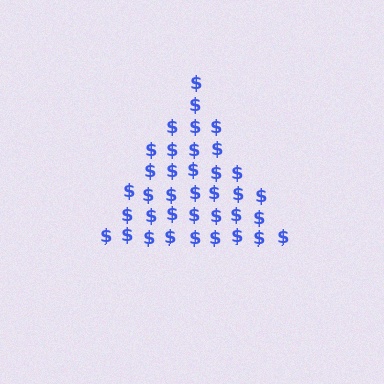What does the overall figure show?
The overall figure shows a triangle.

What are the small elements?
The small elements are dollar signs.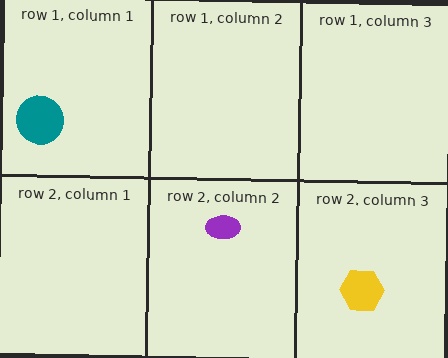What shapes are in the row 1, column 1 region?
The teal circle.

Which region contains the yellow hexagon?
The row 2, column 3 region.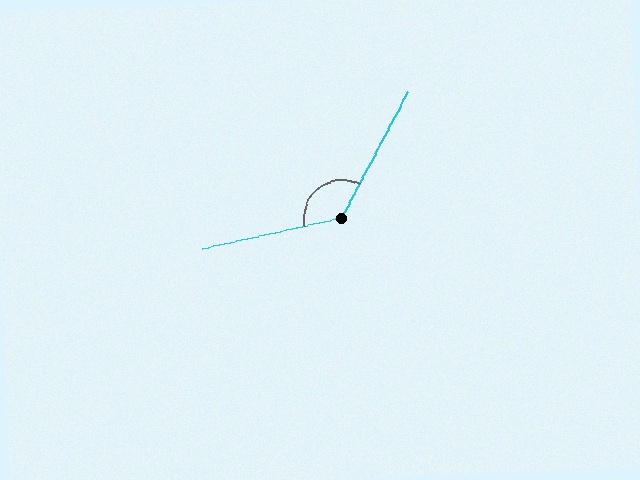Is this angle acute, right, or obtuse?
It is obtuse.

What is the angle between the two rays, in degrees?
Approximately 131 degrees.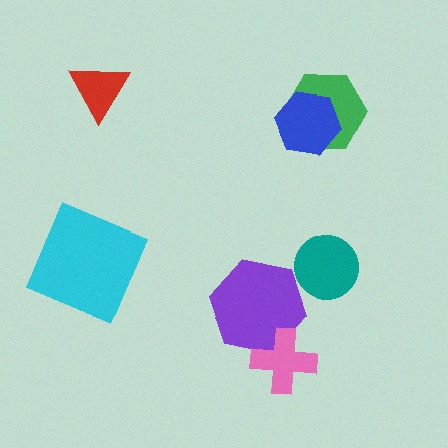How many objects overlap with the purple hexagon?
1 object overlaps with the purple hexagon.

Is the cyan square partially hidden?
No, no other shape covers it.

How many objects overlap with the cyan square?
0 objects overlap with the cyan square.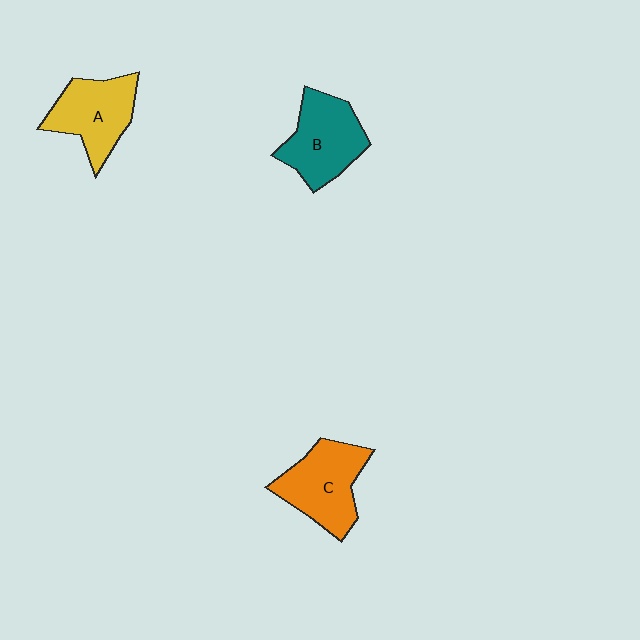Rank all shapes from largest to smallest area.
From largest to smallest: C (orange), B (teal), A (yellow).